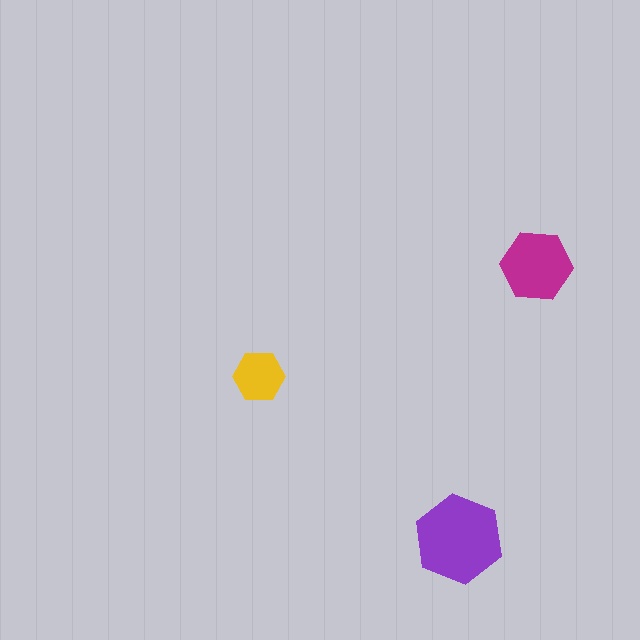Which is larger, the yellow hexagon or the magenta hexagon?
The magenta one.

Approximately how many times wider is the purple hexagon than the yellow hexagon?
About 1.5 times wider.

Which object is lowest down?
The purple hexagon is bottommost.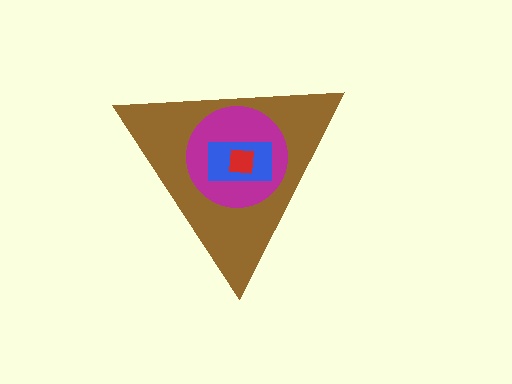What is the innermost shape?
The red square.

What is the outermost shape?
The brown triangle.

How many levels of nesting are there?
4.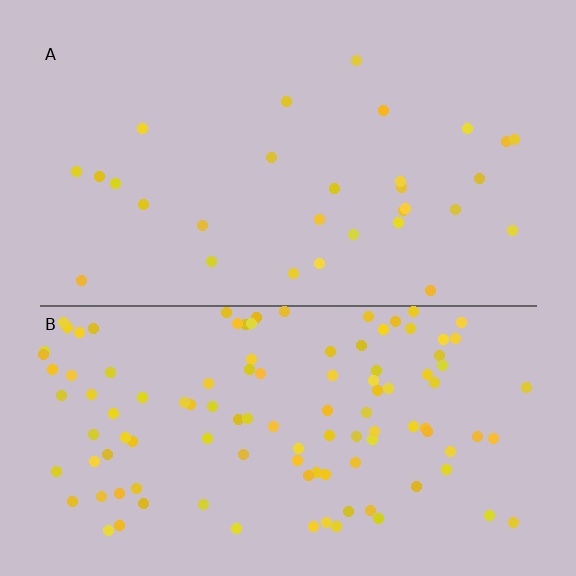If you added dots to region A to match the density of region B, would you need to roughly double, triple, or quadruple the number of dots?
Approximately quadruple.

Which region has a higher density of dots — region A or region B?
B (the bottom).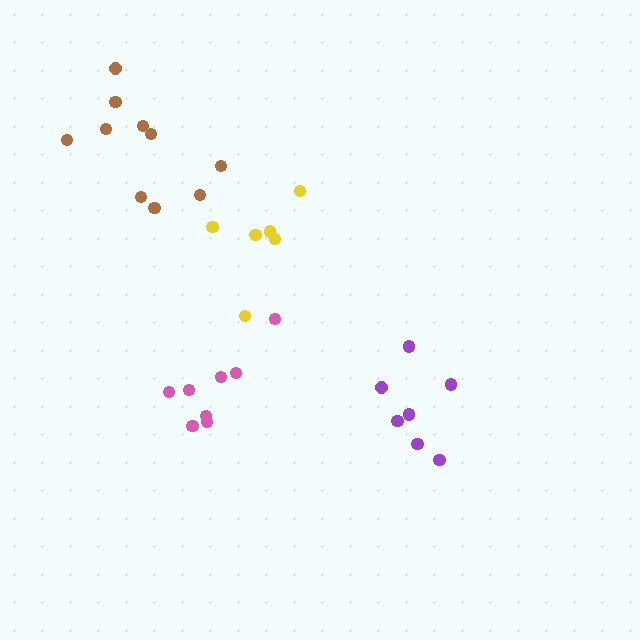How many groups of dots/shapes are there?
There are 4 groups.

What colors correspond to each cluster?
The clusters are colored: purple, yellow, brown, pink.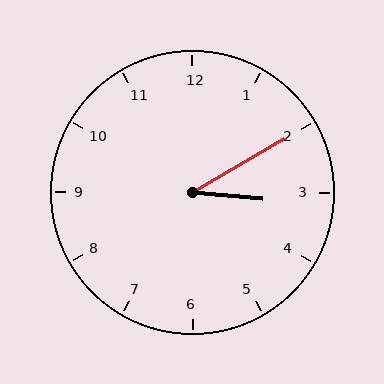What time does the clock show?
3:10.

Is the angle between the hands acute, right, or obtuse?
It is acute.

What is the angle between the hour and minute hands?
Approximately 35 degrees.